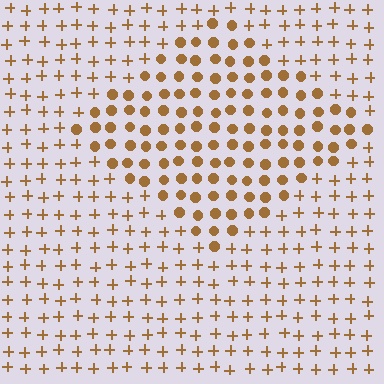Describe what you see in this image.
The image is filled with small brown elements arranged in a uniform grid. A diamond-shaped region contains circles, while the surrounding area contains plus signs. The boundary is defined purely by the change in element shape.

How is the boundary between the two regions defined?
The boundary is defined by a change in element shape: circles inside vs. plus signs outside. All elements share the same color and spacing.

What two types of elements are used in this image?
The image uses circles inside the diamond region and plus signs outside it.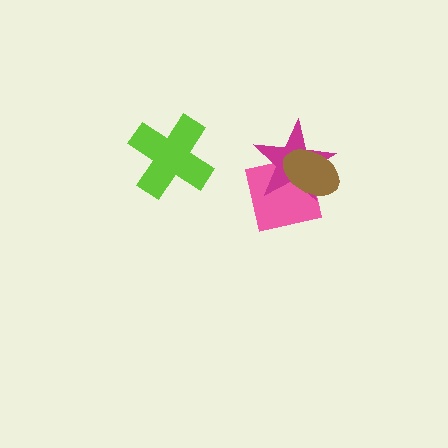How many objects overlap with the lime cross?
0 objects overlap with the lime cross.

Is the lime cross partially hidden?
No, no other shape covers it.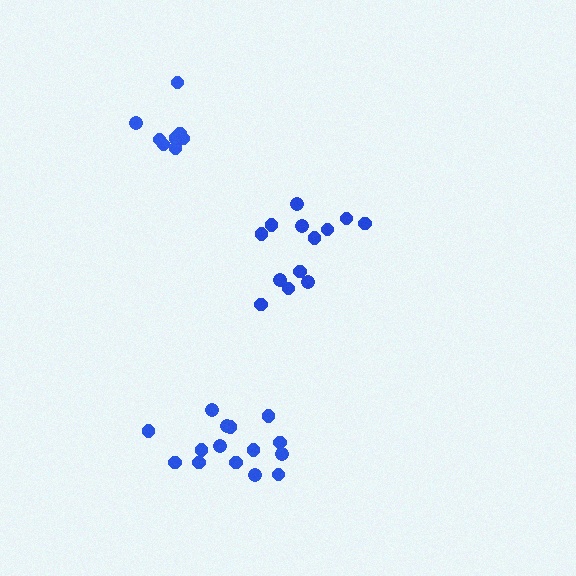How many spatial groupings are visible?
There are 3 spatial groupings.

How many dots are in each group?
Group 1: 15 dots, Group 2: 13 dots, Group 3: 9 dots (37 total).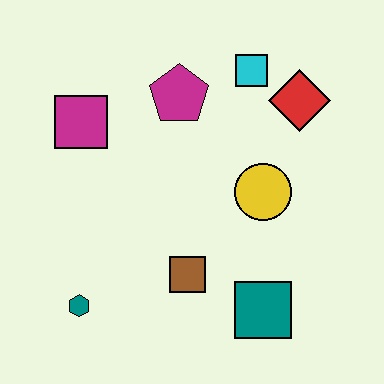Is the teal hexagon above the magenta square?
No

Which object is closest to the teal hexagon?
The brown square is closest to the teal hexagon.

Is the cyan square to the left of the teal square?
Yes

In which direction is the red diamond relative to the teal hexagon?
The red diamond is to the right of the teal hexagon.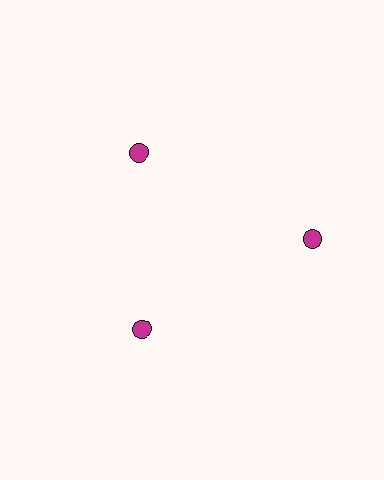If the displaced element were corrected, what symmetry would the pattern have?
It would have 3-fold rotational symmetry — the pattern would map onto itself every 120 degrees.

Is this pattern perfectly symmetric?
No. The 3 magenta circles are arranged in a ring, but one element near the 3 o'clock position is pushed outward from the center, breaking the 3-fold rotational symmetry.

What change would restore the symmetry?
The symmetry would be restored by moving it inward, back onto the ring so that all 3 circles sit at equal angles and equal distance from the center.